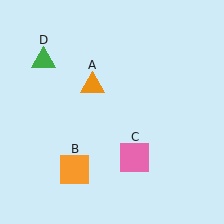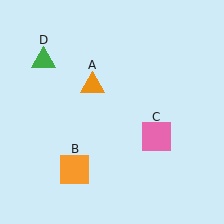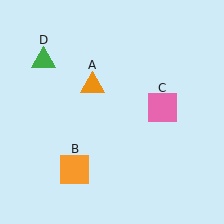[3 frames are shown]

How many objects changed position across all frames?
1 object changed position: pink square (object C).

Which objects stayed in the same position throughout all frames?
Orange triangle (object A) and orange square (object B) and green triangle (object D) remained stationary.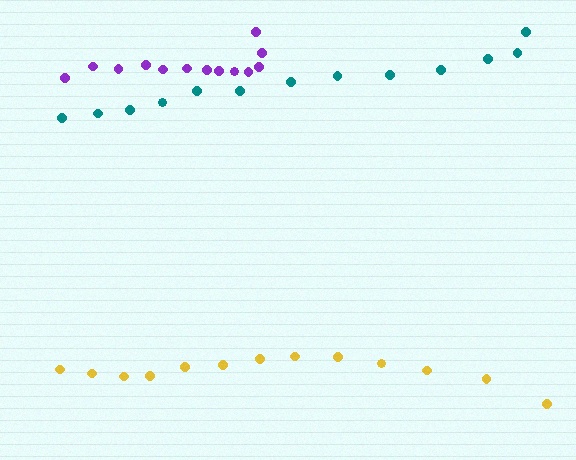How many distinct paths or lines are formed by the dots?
There are 3 distinct paths.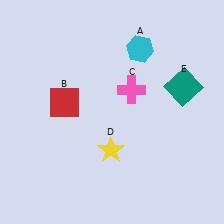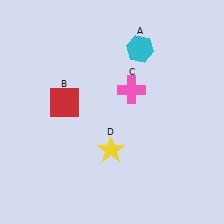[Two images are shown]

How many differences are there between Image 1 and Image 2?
There is 1 difference between the two images.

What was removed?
The teal square (E) was removed in Image 2.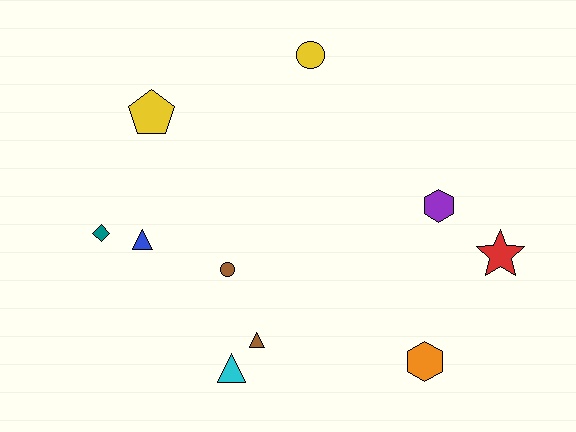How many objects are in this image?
There are 10 objects.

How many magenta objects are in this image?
There are no magenta objects.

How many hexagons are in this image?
There are 2 hexagons.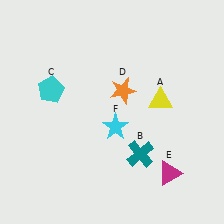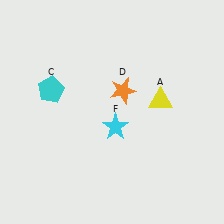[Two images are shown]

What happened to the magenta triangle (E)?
The magenta triangle (E) was removed in Image 2. It was in the bottom-right area of Image 1.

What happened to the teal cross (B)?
The teal cross (B) was removed in Image 2. It was in the bottom-right area of Image 1.